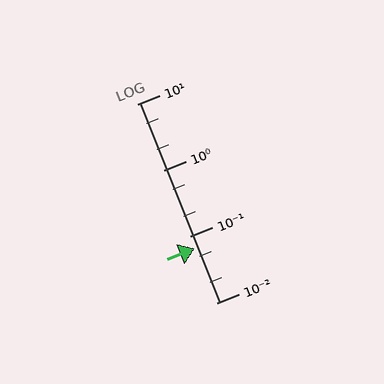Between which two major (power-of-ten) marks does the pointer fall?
The pointer is between 0.01 and 0.1.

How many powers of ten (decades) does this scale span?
The scale spans 3 decades, from 0.01 to 10.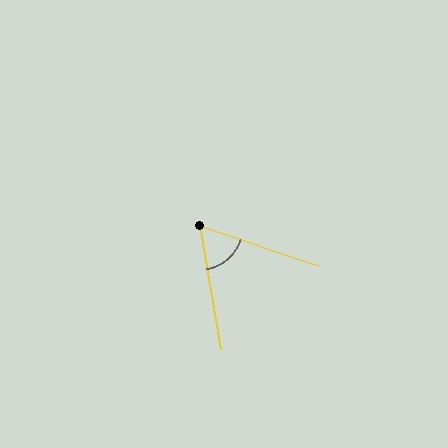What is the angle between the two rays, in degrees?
Approximately 62 degrees.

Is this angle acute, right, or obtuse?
It is acute.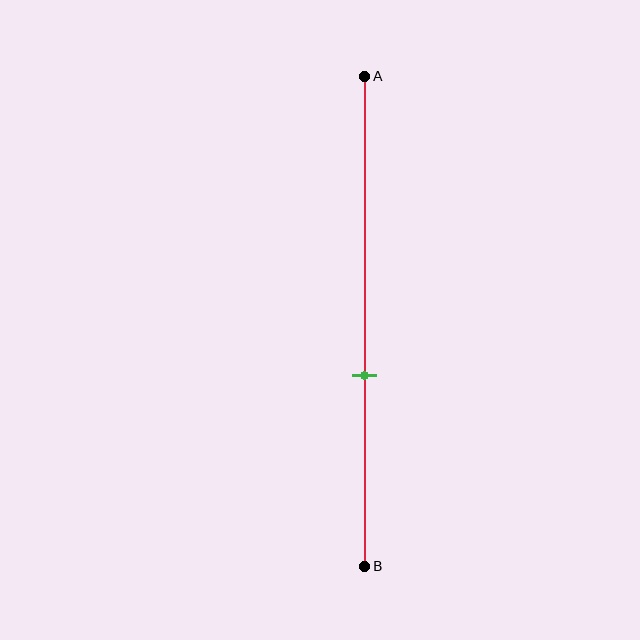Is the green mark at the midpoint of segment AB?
No, the mark is at about 60% from A, not at the 50% midpoint.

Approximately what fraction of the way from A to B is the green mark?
The green mark is approximately 60% of the way from A to B.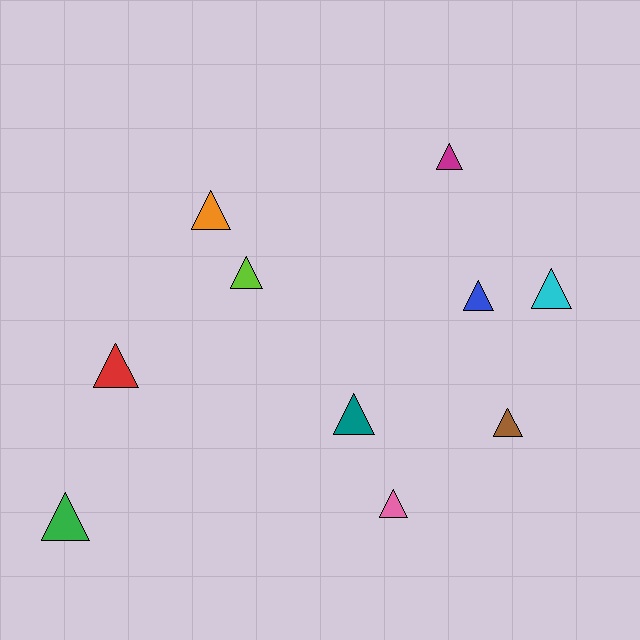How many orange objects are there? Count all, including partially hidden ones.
There is 1 orange object.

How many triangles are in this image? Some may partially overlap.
There are 10 triangles.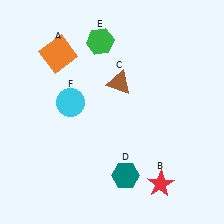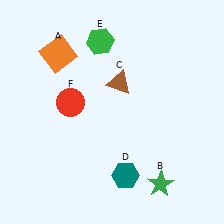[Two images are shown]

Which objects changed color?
B changed from red to green. F changed from cyan to red.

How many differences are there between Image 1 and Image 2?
There are 2 differences between the two images.